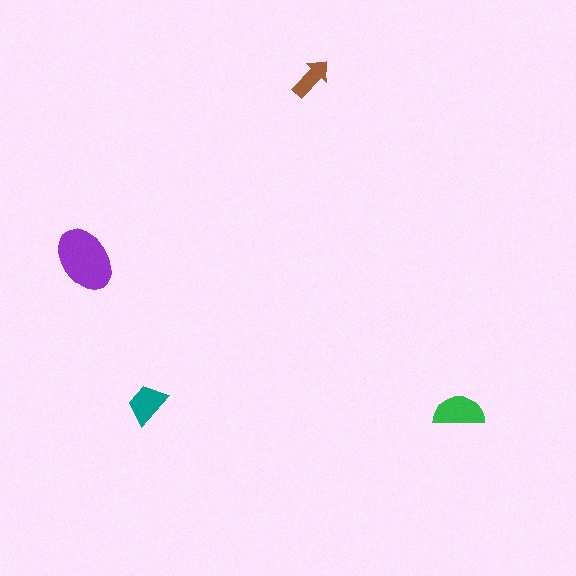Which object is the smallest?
The brown arrow.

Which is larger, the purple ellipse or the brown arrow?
The purple ellipse.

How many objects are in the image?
There are 4 objects in the image.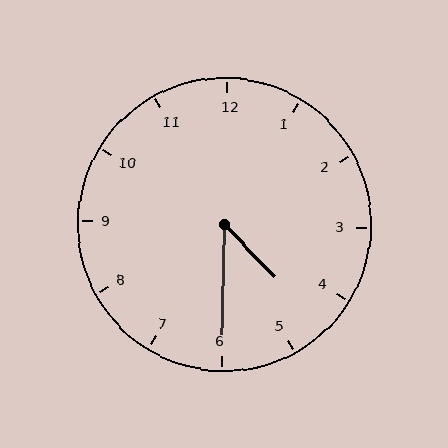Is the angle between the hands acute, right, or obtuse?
It is acute.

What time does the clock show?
4:30.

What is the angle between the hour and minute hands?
Approximately 45 degrees.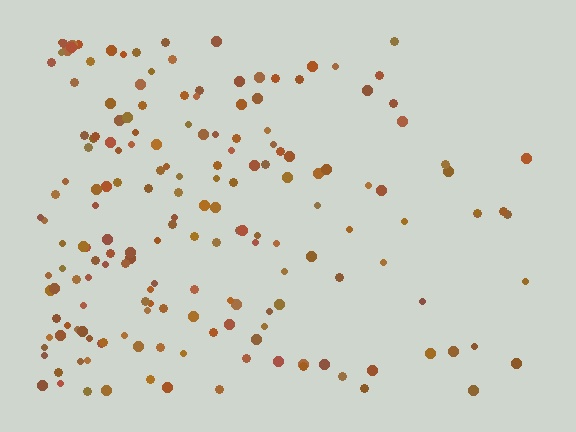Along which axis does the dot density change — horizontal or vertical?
Horizontal.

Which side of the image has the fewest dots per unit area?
The right.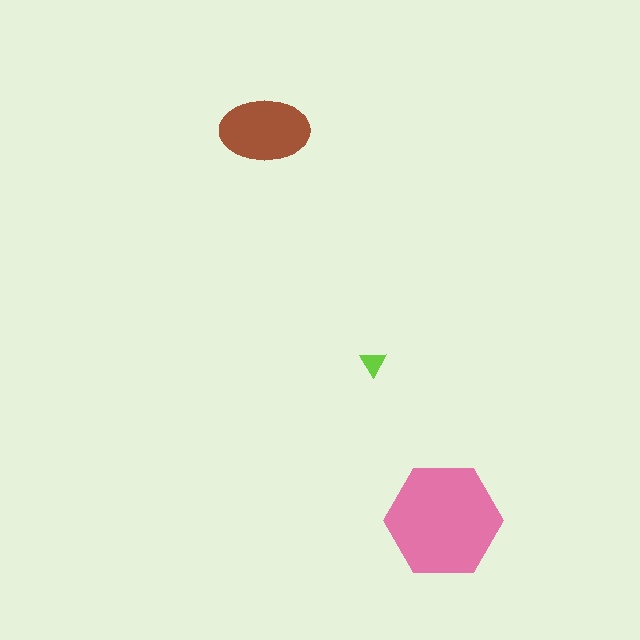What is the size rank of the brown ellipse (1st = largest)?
2nd.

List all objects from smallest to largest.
The lime triangle, the brown ellipse, the pink hexagon.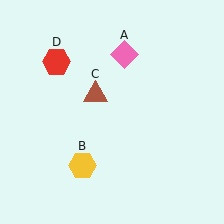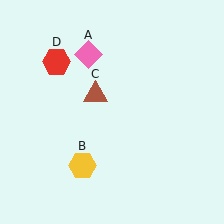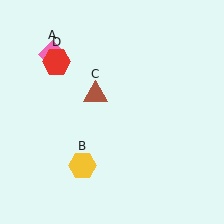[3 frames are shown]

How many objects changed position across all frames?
1 object changed position: pink diamond (object A).